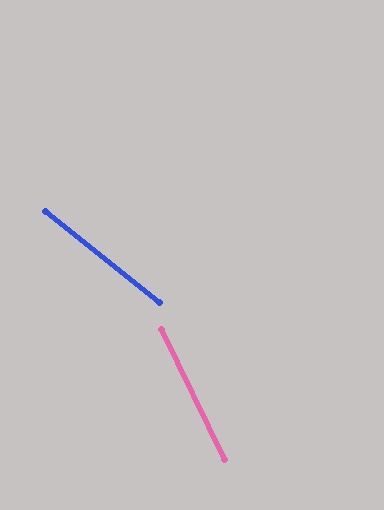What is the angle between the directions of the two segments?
Approximately 25 degrees.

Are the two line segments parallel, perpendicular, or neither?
Neither parallel nor perpendicular — they differ by about 25°.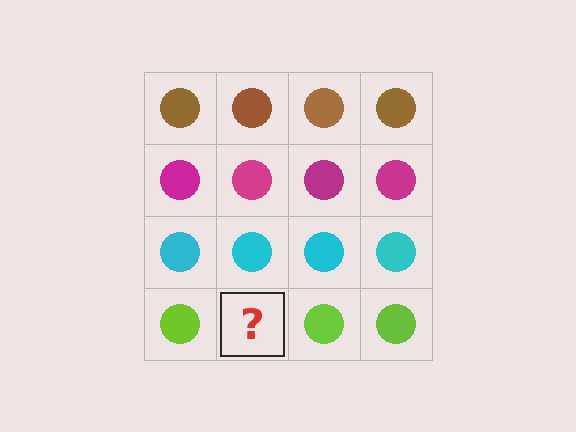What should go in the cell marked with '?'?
The missing cell should contain a lime circle.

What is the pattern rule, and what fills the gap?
The rule is that each row has a consistent color. The gap should be filled with a lime circle.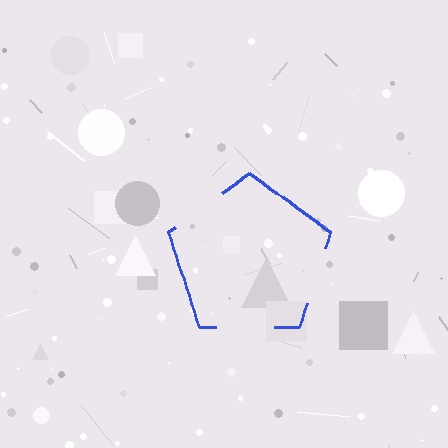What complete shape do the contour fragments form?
The contour fragments form a pentagon.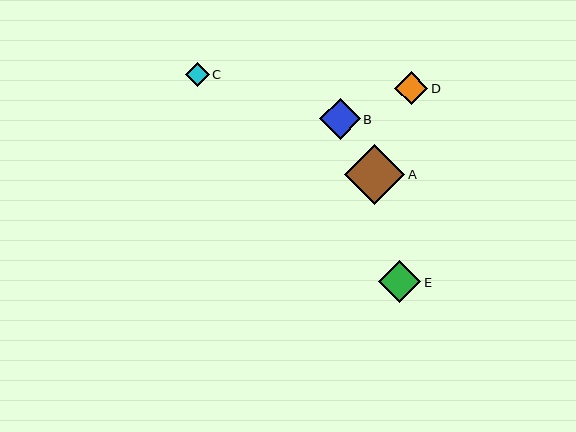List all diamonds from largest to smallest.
From largest to smallest: A, E, B, D, C.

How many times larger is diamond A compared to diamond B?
Diamond A is approximately 1.5 times the size of diamond B.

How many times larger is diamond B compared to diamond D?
Diamond B is approximately 1.2 times the size of diamond D.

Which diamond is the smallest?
Diamond C is the smallest with a size of approximately 23 pixels.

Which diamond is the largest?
Diamond A is the largest with a size of approximately 60 pixels.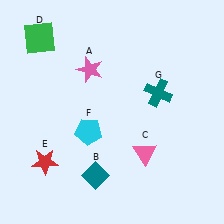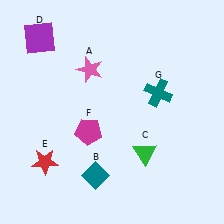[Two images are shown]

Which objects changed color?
C changed from pink to green. D changed from green to purple. F changed from cyan to magenta.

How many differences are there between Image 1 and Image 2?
There are 3 differences between the two images.